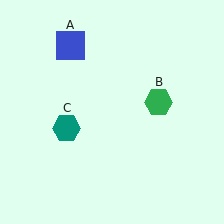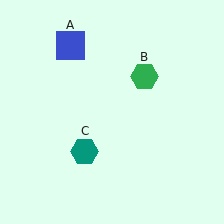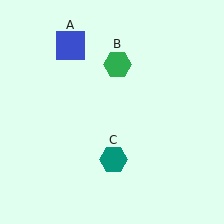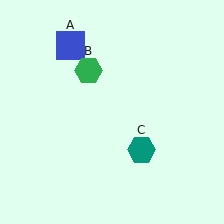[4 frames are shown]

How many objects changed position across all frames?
2 objects changed position: green hexagon (object B), teal hexagon (object C).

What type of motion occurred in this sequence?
The green hexagon (object B), teal hexagon (object C) rotated counterclockwise around the center of the scene.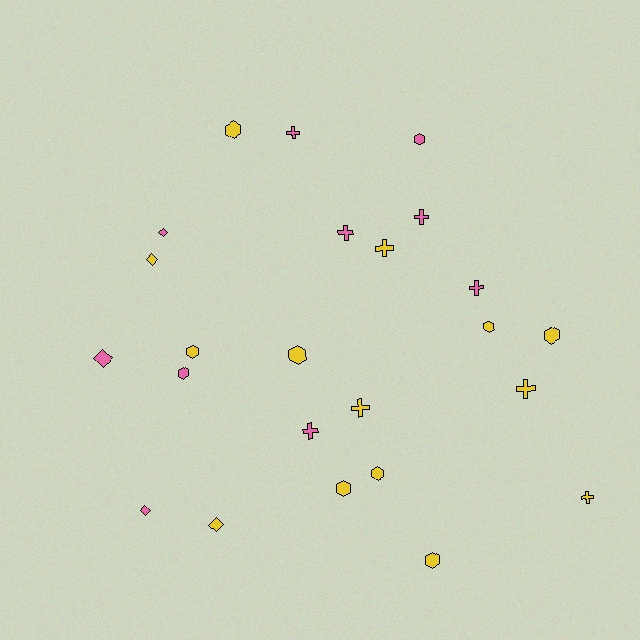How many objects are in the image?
There are 24 objects.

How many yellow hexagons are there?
There are 8 yellow hexagons.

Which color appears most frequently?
Yellow, with 14 objects.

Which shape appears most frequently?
Hexagon, with 10 objects.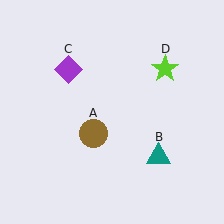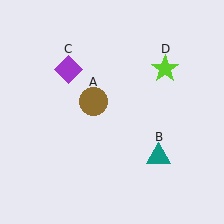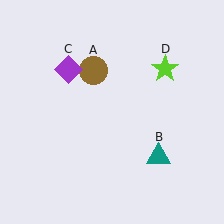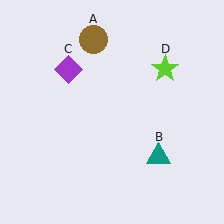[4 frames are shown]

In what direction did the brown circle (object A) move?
The brown circle (object A) moved up.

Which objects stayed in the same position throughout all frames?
Teal triangle (object B) and purple diamond (object C) and lime star (object D) remained stationary.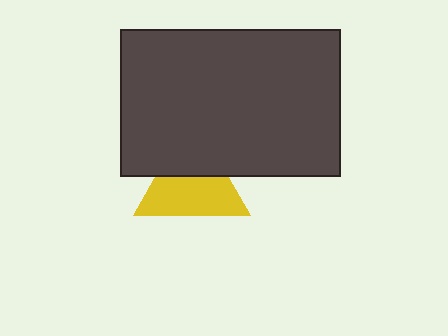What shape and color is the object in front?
The object in front is a dark gray rectangle.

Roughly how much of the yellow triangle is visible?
About half of it is visible (roughly 60%).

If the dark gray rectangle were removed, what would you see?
You would see the complete yellow triangle.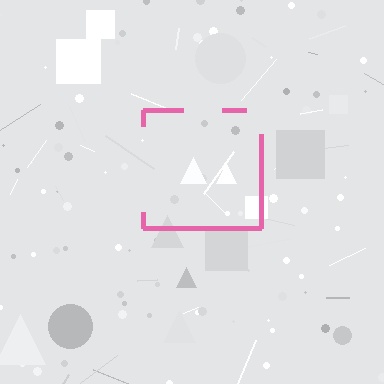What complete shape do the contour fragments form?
The contour fragments form a square.